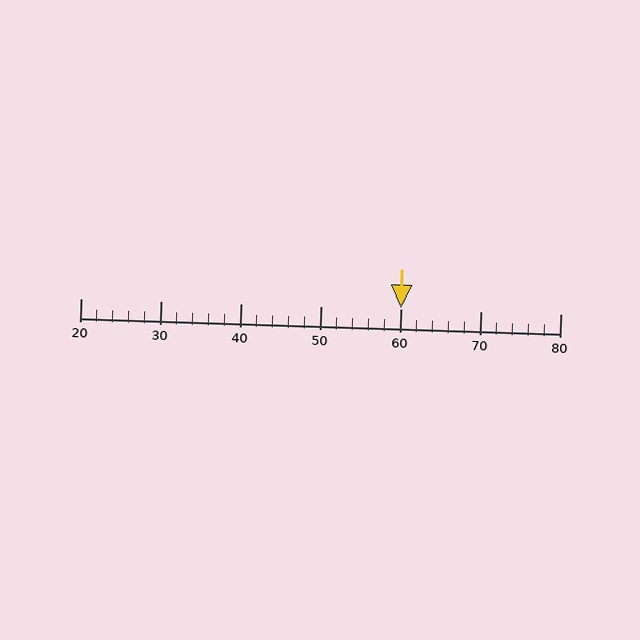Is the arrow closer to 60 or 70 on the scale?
The arrow is closer to 60.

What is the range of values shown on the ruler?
The ruler shows values from 20 to 80.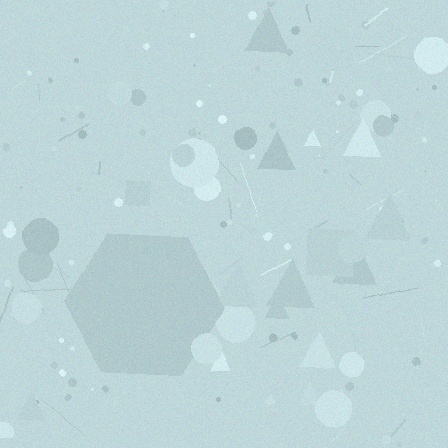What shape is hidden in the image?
A hexagon is hidden in the image.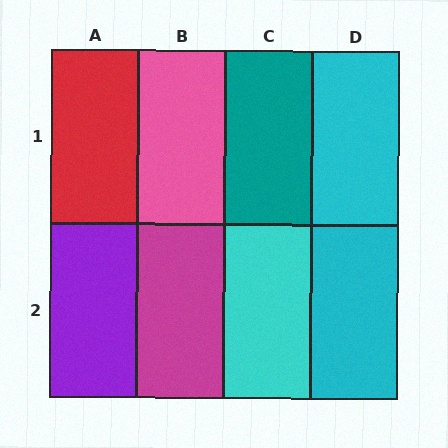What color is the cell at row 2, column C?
Cyan.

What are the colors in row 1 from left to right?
Red, pink, teal, cyan.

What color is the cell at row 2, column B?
Magenta.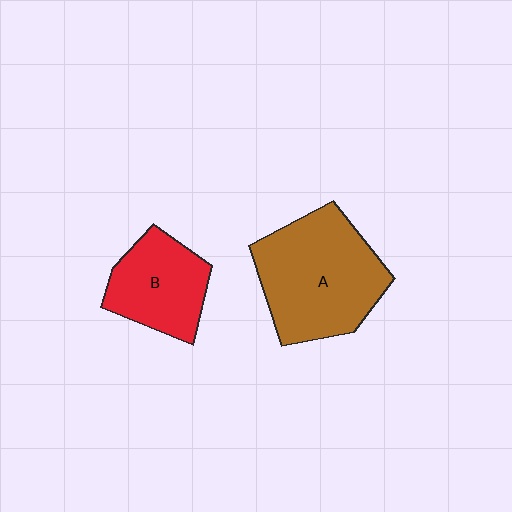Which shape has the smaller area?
Shape B (red).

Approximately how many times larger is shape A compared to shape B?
Approximately 1.6 times.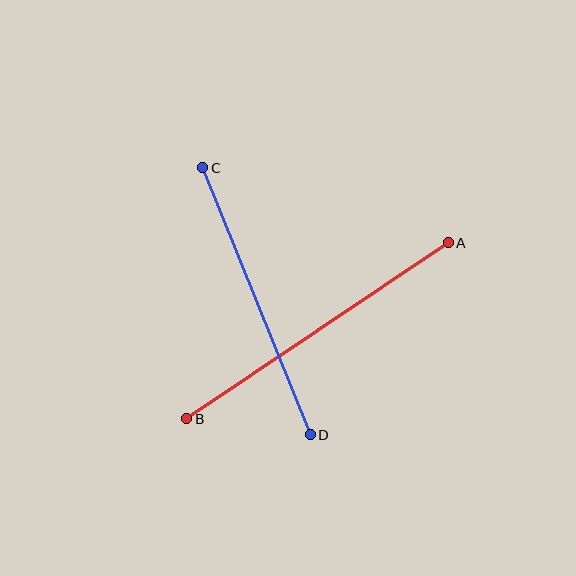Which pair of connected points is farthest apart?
Points A and B are farthest apart.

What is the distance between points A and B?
The distance is approximately 315 pixels.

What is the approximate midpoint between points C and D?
The midpoint is at approximately (256, 301) pixels.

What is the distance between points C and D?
The distance is approximately 288 pixels.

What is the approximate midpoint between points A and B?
The midpoint is at approximately (318, 331) pixels.